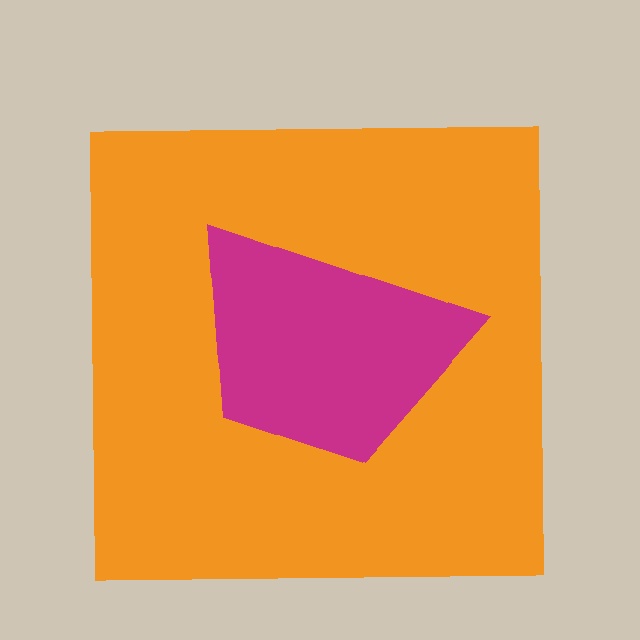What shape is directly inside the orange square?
The magenta trapezoid.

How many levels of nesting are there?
2.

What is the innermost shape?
The magenta trapezoid.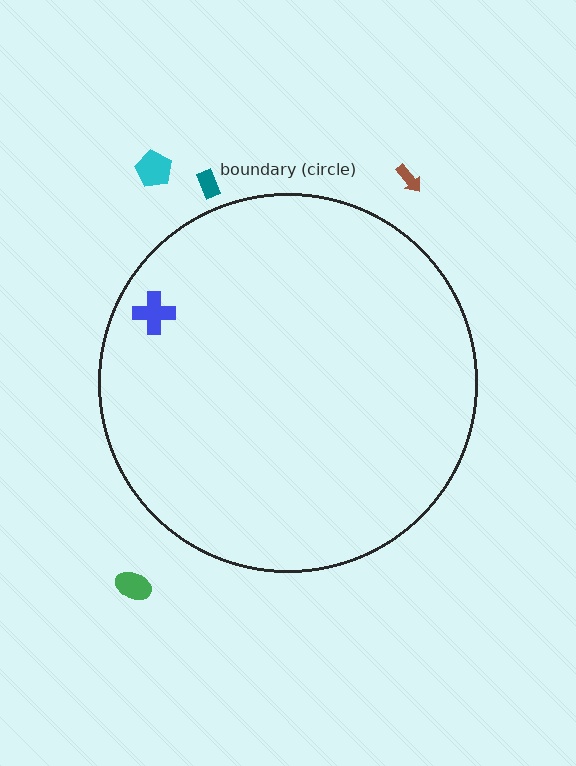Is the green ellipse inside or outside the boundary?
Outside.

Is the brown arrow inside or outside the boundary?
Outside.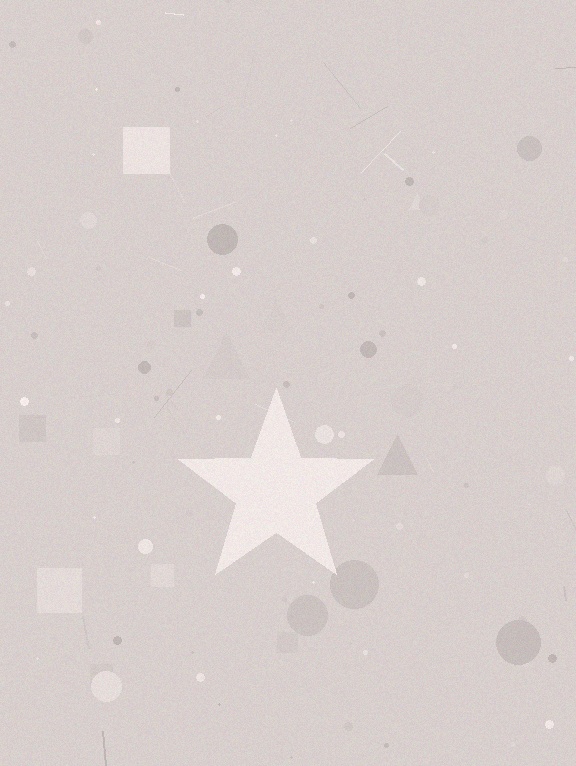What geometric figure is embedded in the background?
A star is embedded in the background.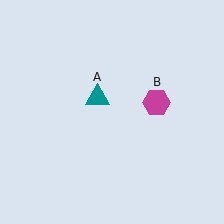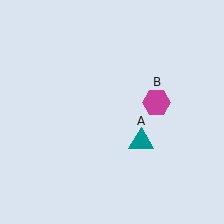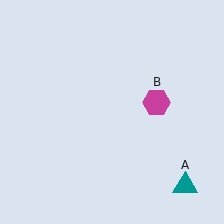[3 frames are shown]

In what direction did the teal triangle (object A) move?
The teal triangle (object A) moved down and to the right.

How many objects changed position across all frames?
1 object changed position: teal triangle (object A).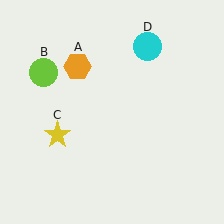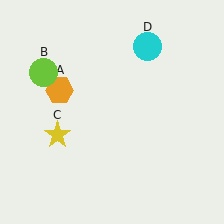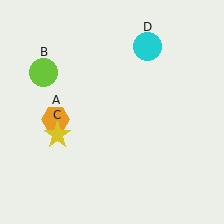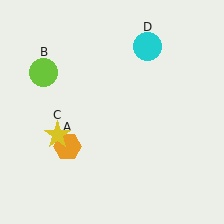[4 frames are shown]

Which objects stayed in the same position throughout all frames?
Lime circle (object B) and yellow star (object C) and cyan circle (object D) remained stationary.